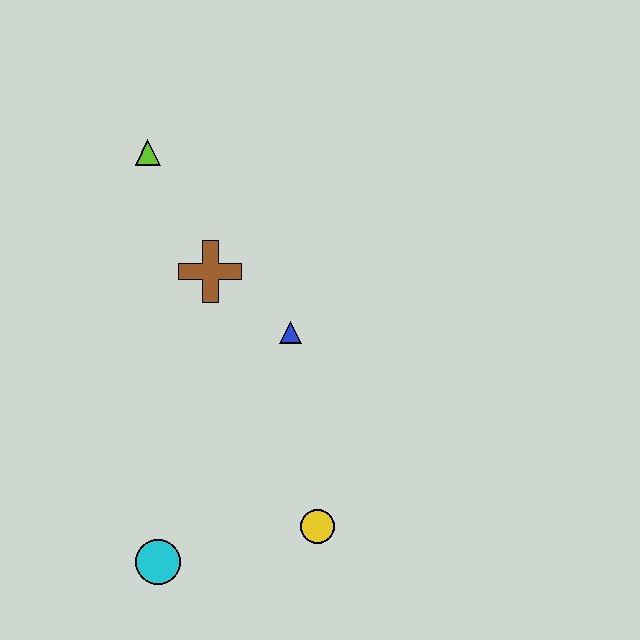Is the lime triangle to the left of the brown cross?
Yes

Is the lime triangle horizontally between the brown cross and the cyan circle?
No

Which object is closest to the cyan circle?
The yellow circle is closest to the cyan circle.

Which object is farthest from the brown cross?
The cyan circle is farthest from the brown cross.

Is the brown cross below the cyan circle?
No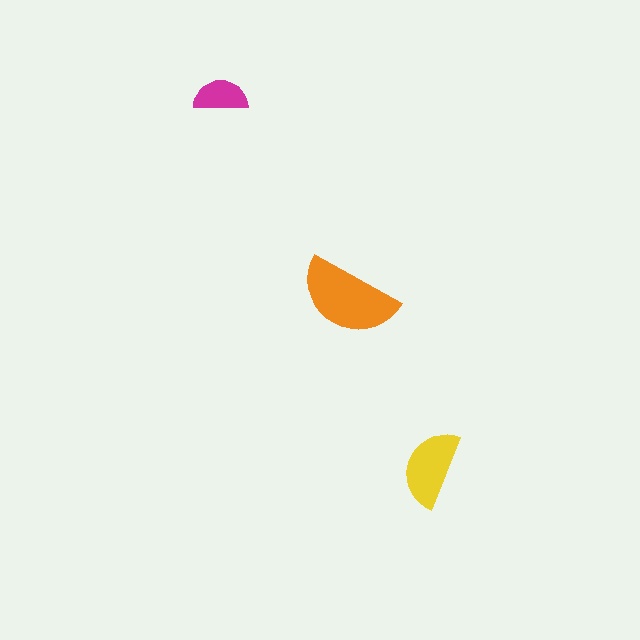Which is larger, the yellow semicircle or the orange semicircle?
The orange one.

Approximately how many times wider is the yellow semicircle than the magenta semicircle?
About 1.5 times wider.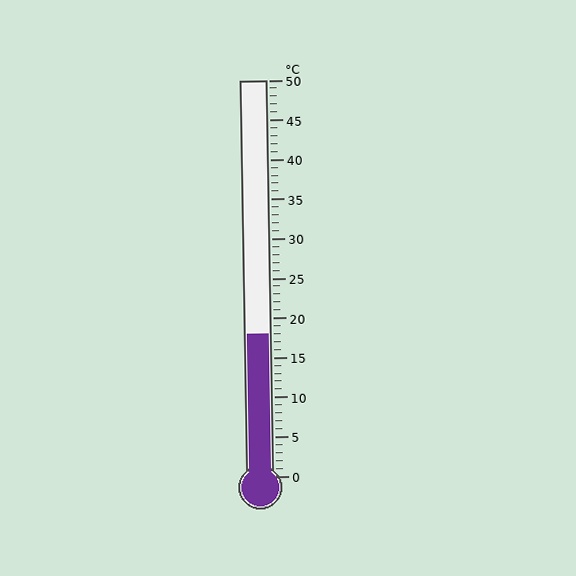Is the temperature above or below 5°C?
The temperature is above 5°C.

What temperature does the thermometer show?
The thermometer shows approximately 18°C.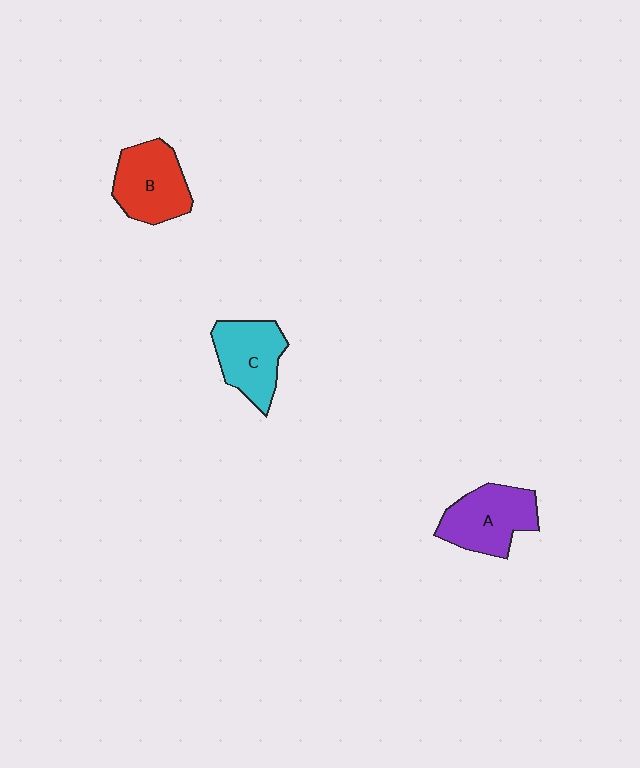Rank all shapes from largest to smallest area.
From largest to smallest: A (purple), B (red), C (cyan).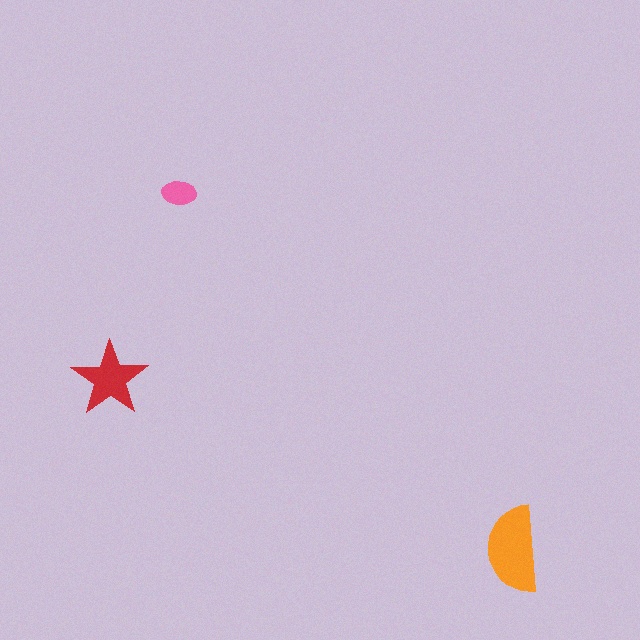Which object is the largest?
The orange semicircle.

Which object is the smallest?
The pink ellipse.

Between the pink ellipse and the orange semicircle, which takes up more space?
The orange semicircle.